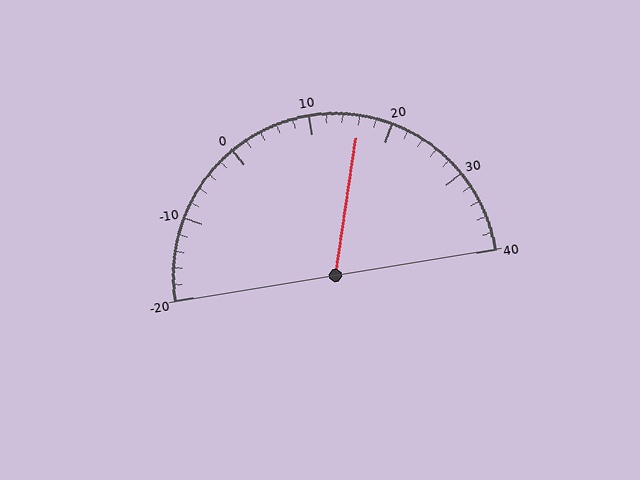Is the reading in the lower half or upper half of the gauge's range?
The reading is in the upper half of the range (-20 to 40).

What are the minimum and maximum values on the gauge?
The gauge ranges from -20 to 40.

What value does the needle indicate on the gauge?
The needle indicates approximately 16.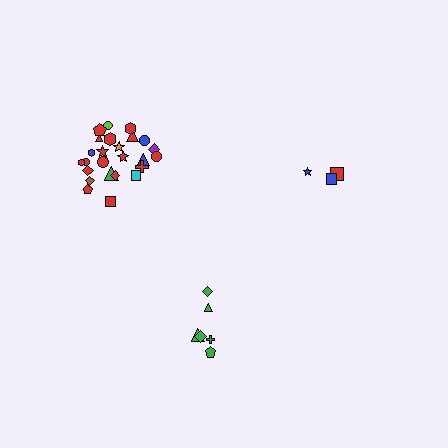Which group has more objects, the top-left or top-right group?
The top-left group.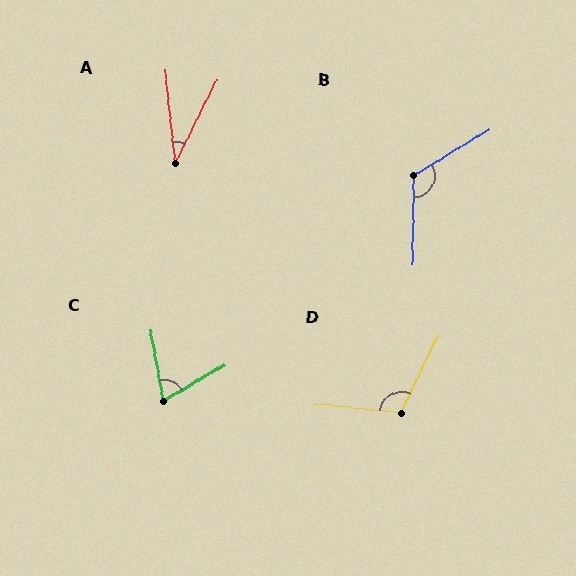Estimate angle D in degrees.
Approximately 110 degrees.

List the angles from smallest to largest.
A (33°), C (69°), D (110°), B (122°).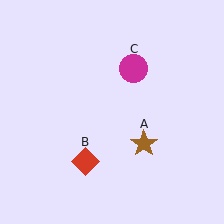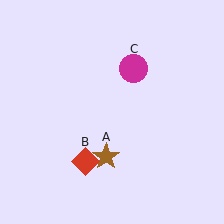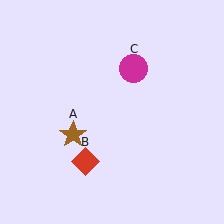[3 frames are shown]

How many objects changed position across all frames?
1 object changed position: brown star (object A).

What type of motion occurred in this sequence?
The brown star (object A) rotated clockwise around the center of the scene.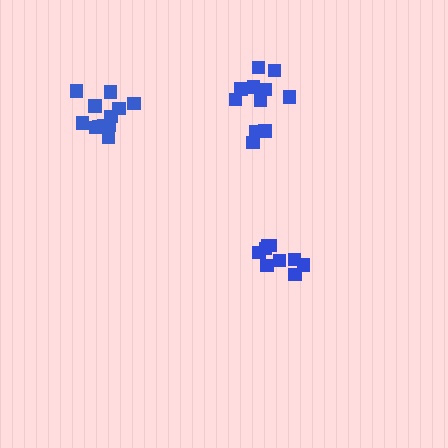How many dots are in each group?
Group 1: 9 dots, Group 2: 12 dots, Group 3: 11 dots (32 total).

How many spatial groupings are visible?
There are 3 spatial groupings.